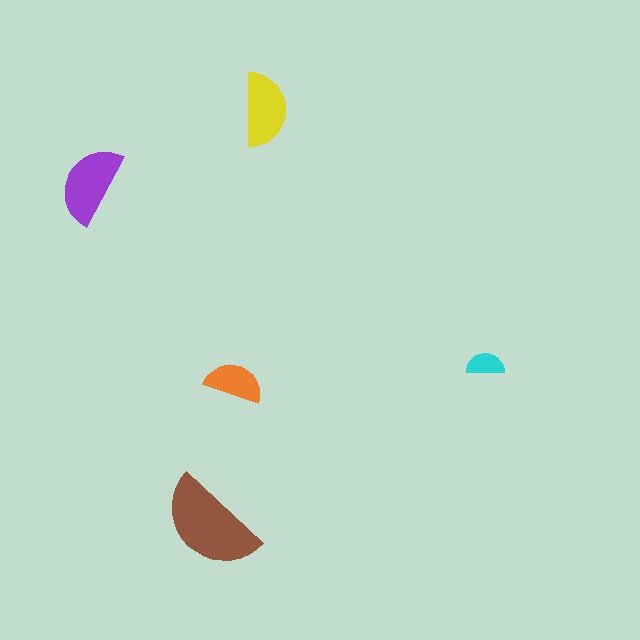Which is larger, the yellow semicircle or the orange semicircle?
The yellow one.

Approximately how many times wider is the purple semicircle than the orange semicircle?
About 1.5 times wider.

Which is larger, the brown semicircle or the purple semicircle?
The brown one.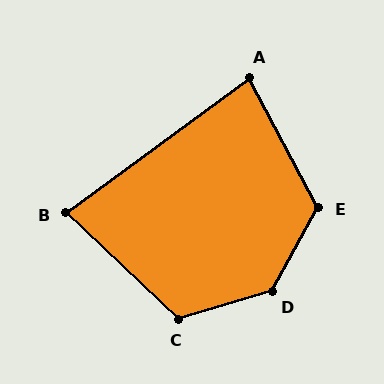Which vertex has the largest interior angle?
D, at approximately 135 degrees.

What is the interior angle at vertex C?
Approximately 120 degrees (obtuse).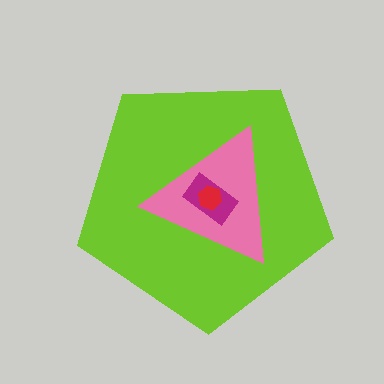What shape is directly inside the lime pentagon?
The pink triangle.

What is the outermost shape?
The lime pentagon.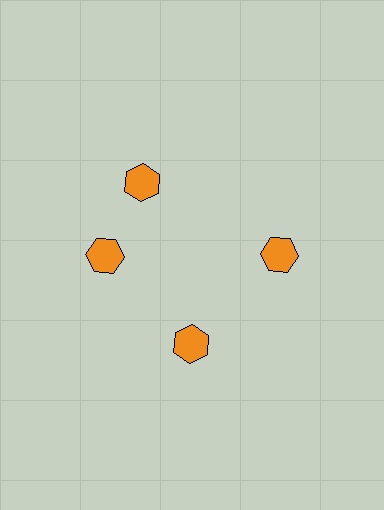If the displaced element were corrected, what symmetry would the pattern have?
It would have 4-fold rotational symmetry — the pattern would map onto itself every 90 degrees.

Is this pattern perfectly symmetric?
No. The 4 orange hexagons are arranged in a ring, but one element near the 12 o'clock position is rotated out of alignment along the ring, breaking the 4-fold rotational symmetry.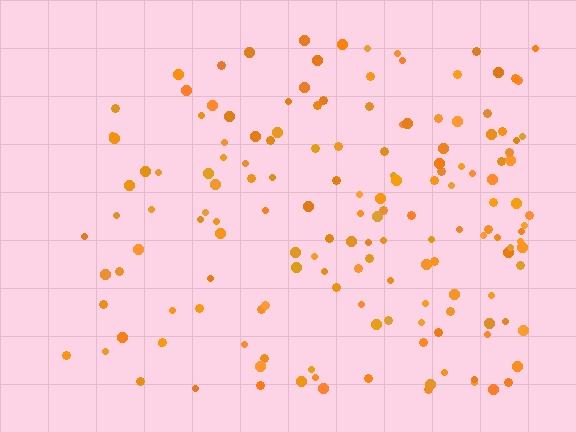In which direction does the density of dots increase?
From left to right, with the right side densest.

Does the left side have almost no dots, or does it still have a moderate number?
Still a moderate number, just noticeably fewer than the right.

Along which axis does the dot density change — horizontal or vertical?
Horizontal.